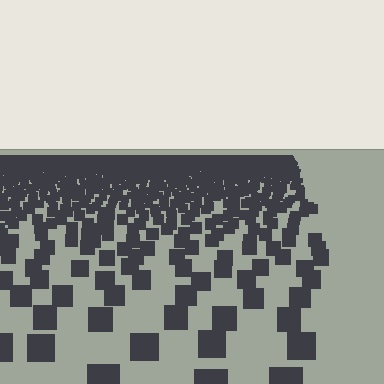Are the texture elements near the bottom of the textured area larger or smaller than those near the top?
Larger. Near the bottom, elements are closer to the viewer and appear at a bigger on-screen size.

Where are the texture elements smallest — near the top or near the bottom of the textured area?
Near the top.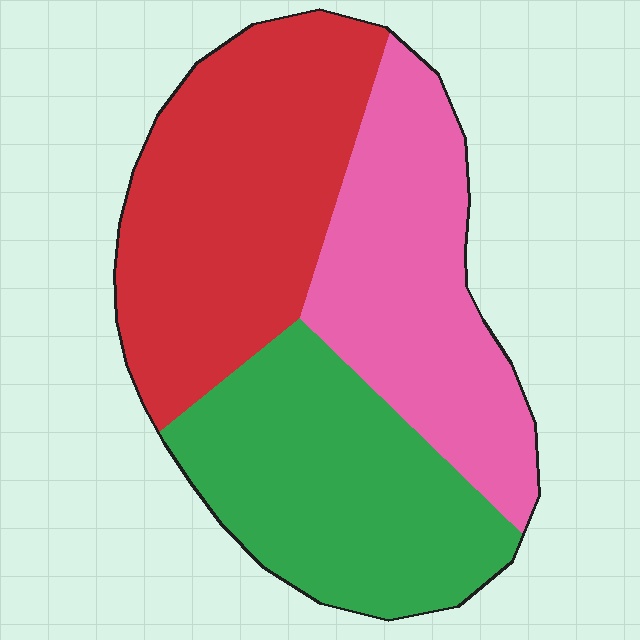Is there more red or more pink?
Red.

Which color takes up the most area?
Red, at roughly 35%.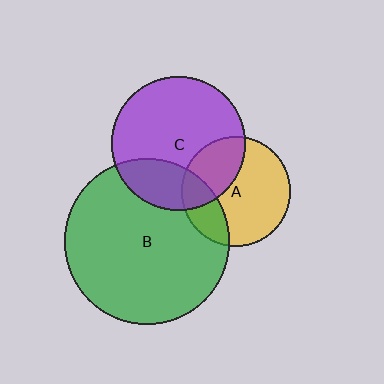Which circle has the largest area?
Circle B (green).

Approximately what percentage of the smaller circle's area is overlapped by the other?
Approximately 35%.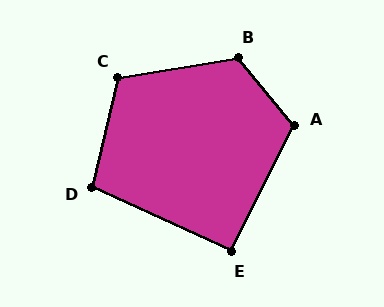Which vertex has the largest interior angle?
B, at approximately 120 degrees.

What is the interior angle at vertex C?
Approximately 113 degrees (obtuse).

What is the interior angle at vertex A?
Approximately 114 degrees (obtuse).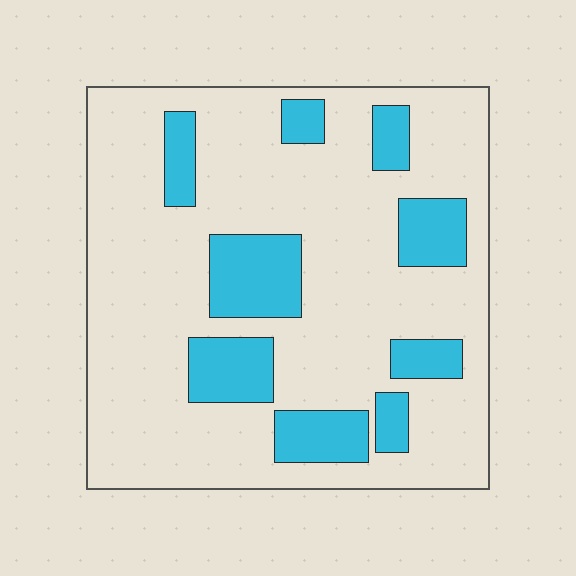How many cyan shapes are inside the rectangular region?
9.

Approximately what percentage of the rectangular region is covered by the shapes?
Approximately 20%.